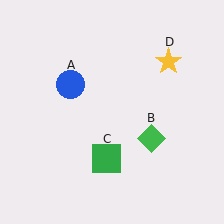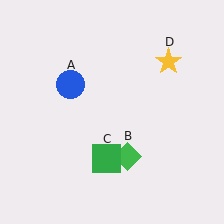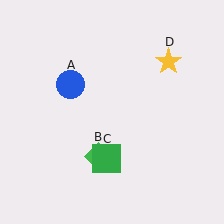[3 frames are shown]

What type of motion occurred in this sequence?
The green diamond (object B) rotated clockwise around the center of the scene.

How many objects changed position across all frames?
1 object changed position: green diamond (object B).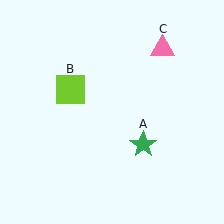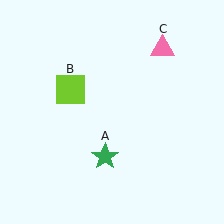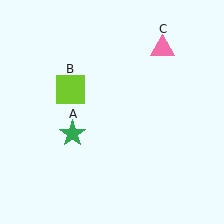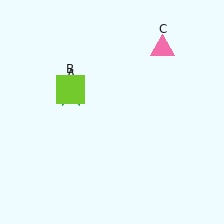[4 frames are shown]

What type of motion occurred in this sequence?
The green star (object A) rotated clockwise around the center of the scene.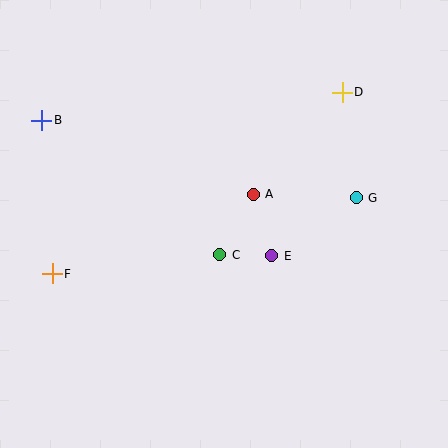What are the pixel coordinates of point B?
Point B is at (42, 120).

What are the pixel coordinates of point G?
Point G is at (356, 198).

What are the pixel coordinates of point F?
Point F is at (52, 274).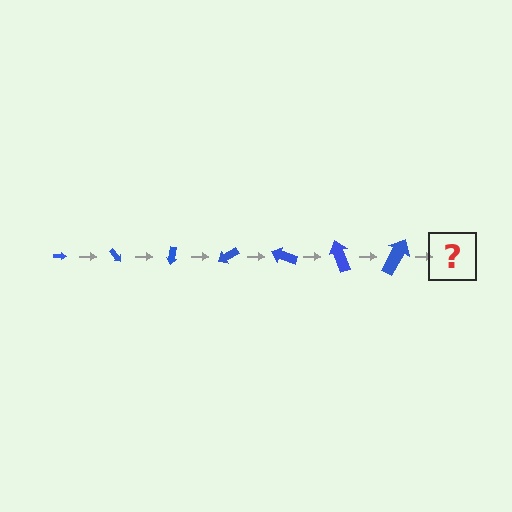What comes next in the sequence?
The next element should be an arrow, larger than the previous one and rotated 350 degrees from the start.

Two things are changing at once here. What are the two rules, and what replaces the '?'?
The two rules are that the arrow grows larger each step and it rotates 50 degrees each step. The '?' should be an arrow, larger than the previous one and rotated 350 degrees from the start.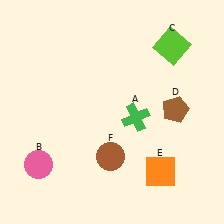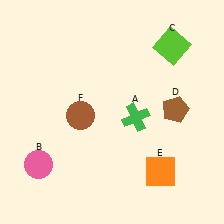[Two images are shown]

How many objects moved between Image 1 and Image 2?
1 object moved between the two images.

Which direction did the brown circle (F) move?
The brown circle (F) moved up.